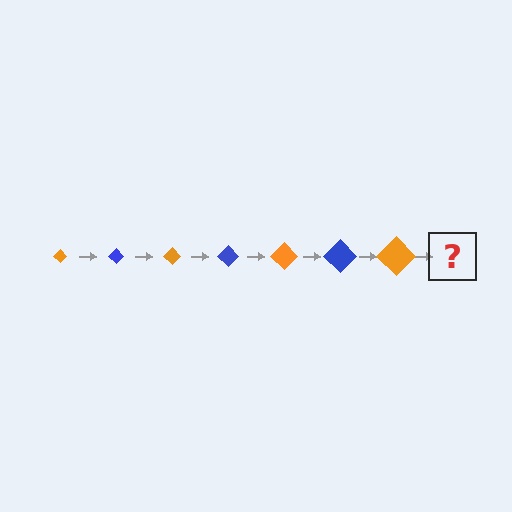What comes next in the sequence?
The next element should be a blue diamond, larger than the previous one.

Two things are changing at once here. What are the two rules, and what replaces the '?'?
The two rules are that the diamond grows larger each step and the color cycles through orange and blue. The '?' should be a blue diamond, larger than the previous one.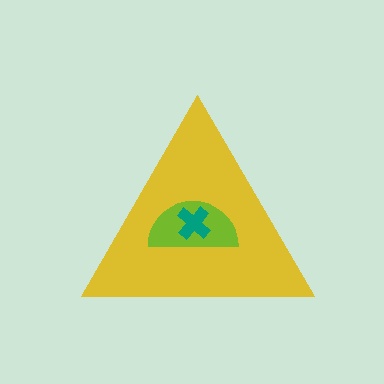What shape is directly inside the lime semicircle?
The teal cross.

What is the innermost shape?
The teal cross.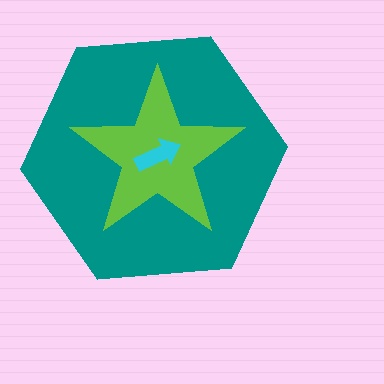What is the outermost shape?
The teal hexagon.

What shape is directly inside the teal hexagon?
The lime star.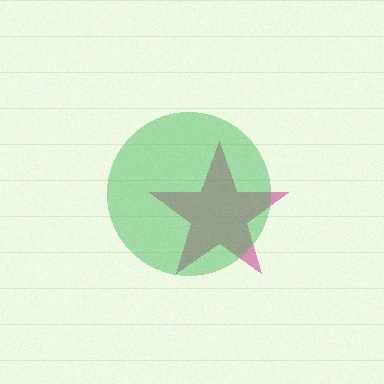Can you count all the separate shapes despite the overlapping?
Yes, there are 2 separate shapes.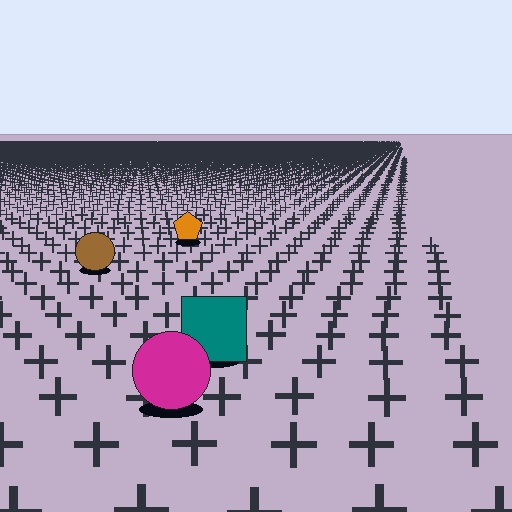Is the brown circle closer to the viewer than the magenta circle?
No. The magenta circle is closer — you can tell from the texture gradient: the ground texture is coarser near it.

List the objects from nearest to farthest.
From nearest to farthest: the magenta circle, the teal square, the brown circle, the orange pentagon.